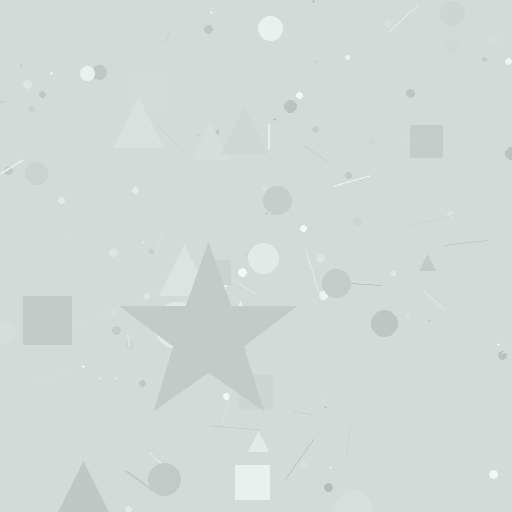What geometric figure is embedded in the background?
A star is embedded in the background.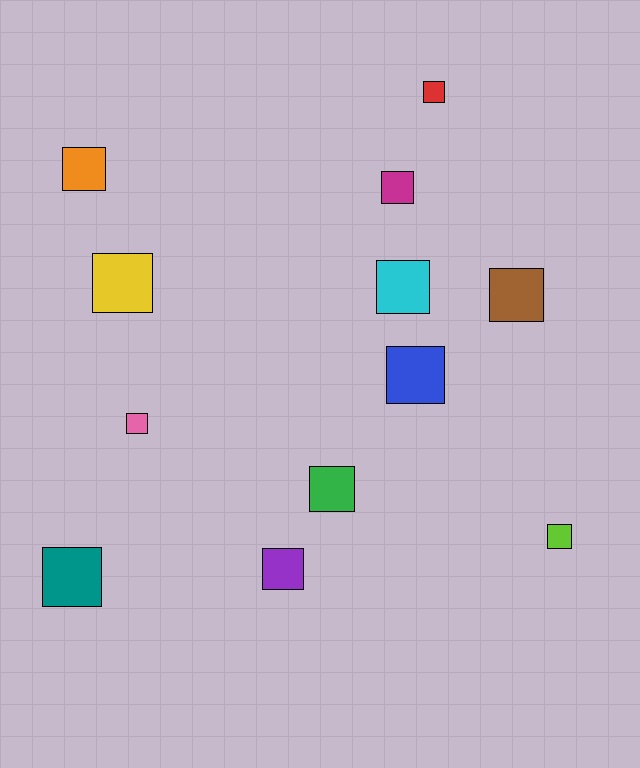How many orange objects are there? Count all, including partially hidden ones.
There is 1 orange object.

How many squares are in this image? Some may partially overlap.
There are 12 squares.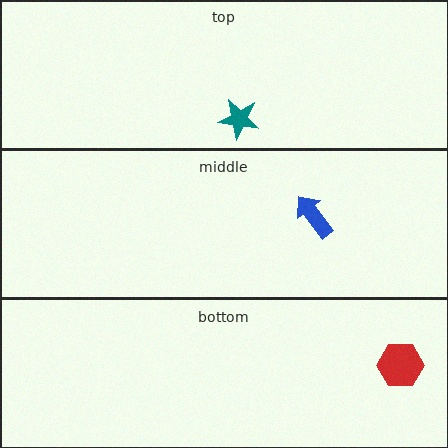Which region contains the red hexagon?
The bottom region.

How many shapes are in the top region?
1.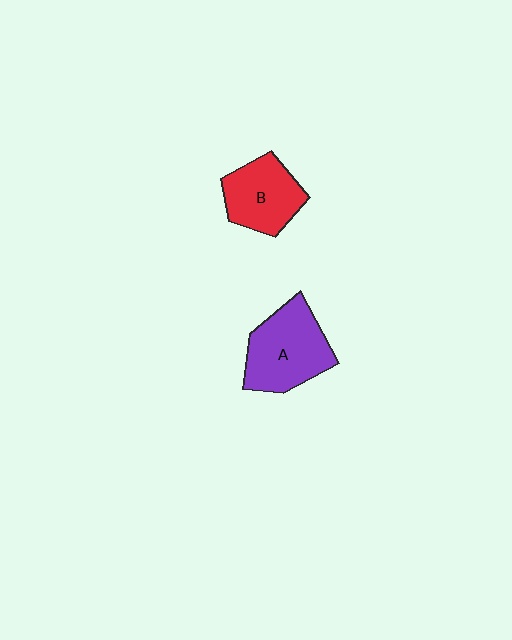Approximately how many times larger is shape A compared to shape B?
Approximately 1.2 times.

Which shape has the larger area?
Shape A (purple).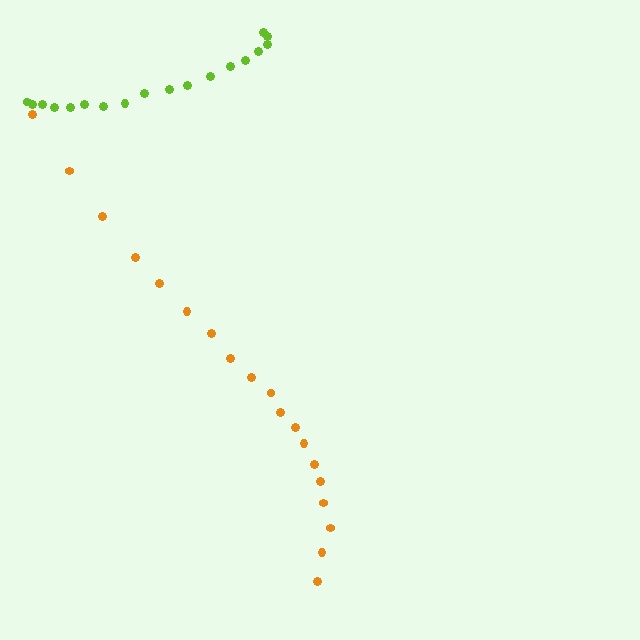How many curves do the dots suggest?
There are 2 distinct paths.